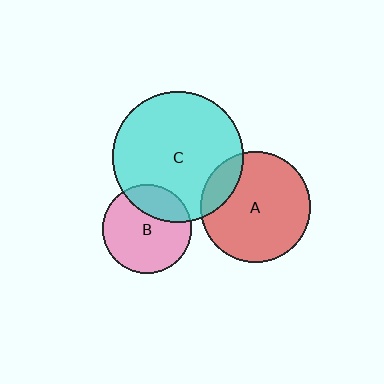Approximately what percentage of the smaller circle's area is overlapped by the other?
Approximately 25%.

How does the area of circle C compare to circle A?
Approximately 1.4 times.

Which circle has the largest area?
Circle C (cyan).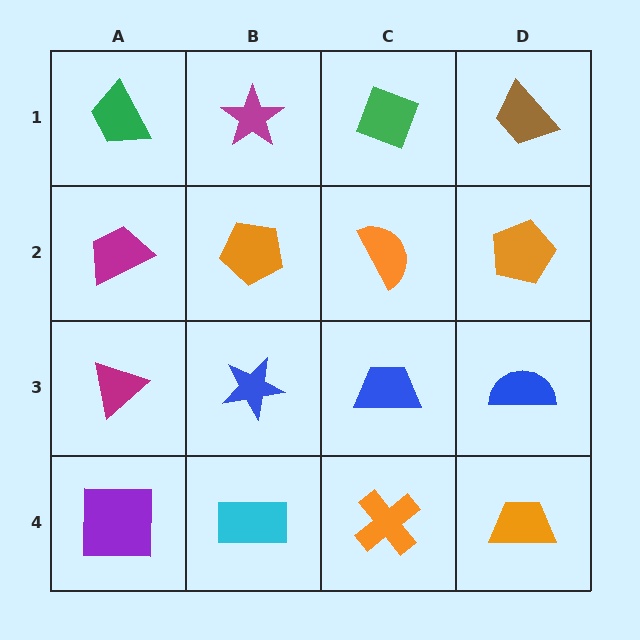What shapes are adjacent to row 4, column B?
A blue star (row 3, column B), a purple square (row 4, column A), an orange cross (row 4, column C).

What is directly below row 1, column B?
An orange pentagon.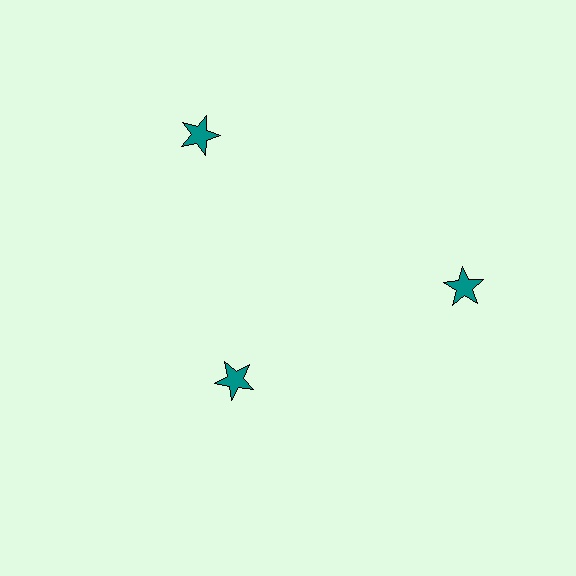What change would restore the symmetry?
The symmetry would be restored by moving it outward, back onto the ring so that all 3 stars sit at equal angles and equal distance from the center.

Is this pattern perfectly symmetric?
No. The 3 teal stars are arranged in a ring, but one element near the 7 o'clock position is pulled inward toward the center, breaking the 3-fold rotational symmetry.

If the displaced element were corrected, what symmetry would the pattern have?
It would have 3-fold rotational symmetry — the pattern would map onto itself every 120 degrees.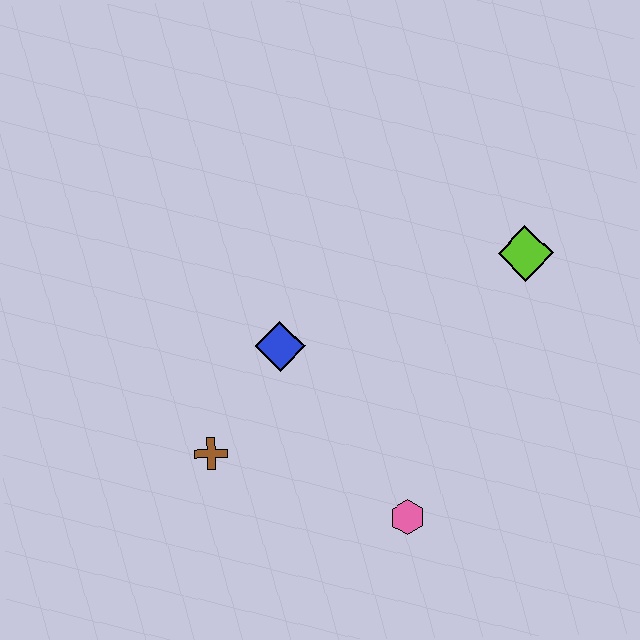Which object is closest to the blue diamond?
The brown cross is closest to the blue diamond.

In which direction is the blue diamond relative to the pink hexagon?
The blue diamond is above the pink hexagon.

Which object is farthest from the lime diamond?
The brown cross is farthest from the lime diamond.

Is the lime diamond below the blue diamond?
No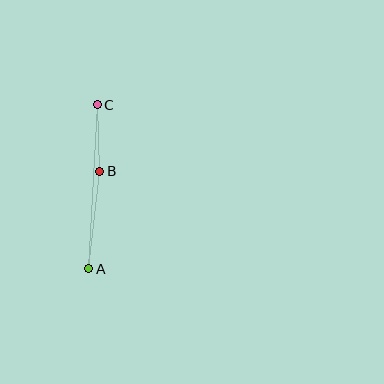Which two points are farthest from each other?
Points A and C are farthest from each other.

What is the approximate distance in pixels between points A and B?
The distance between A and B is approximately 98 pixels.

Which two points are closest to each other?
Points B and C are closest to each other.